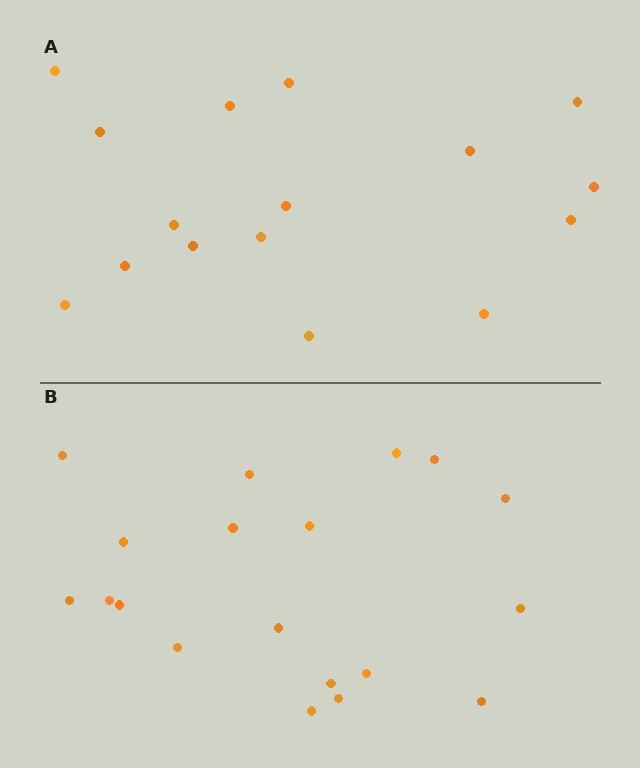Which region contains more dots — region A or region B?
Region B (the bottom region) has more dots.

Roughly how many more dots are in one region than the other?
Region B has just a few more — roughly 2 or 3 more dots than region A.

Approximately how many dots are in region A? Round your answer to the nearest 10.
About 20 dots. (The exact count is 16, which rounds to 20.)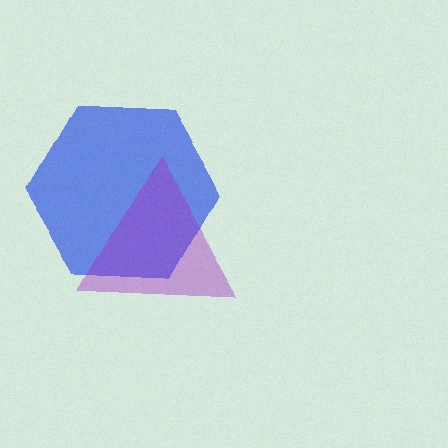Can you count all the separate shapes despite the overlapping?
Yes, there are 2 separate shapes.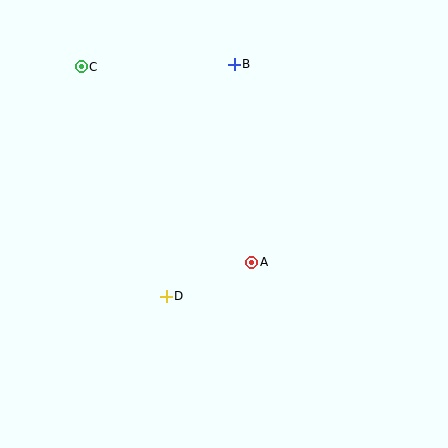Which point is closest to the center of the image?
Point A at (252, 262) is closest to the center.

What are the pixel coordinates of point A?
Point A is at (252, 262).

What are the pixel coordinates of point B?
Point B is at (234, 64).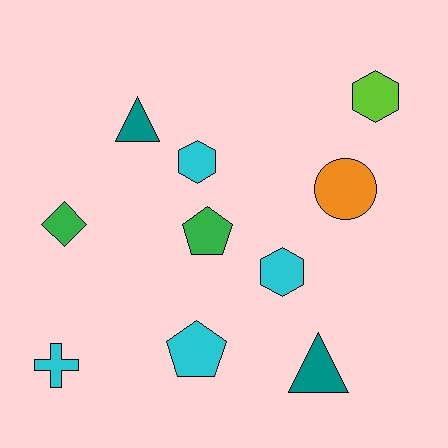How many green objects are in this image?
There are 2 green objects.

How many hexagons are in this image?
There are 3 hexagons.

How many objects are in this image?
There are 10 objects.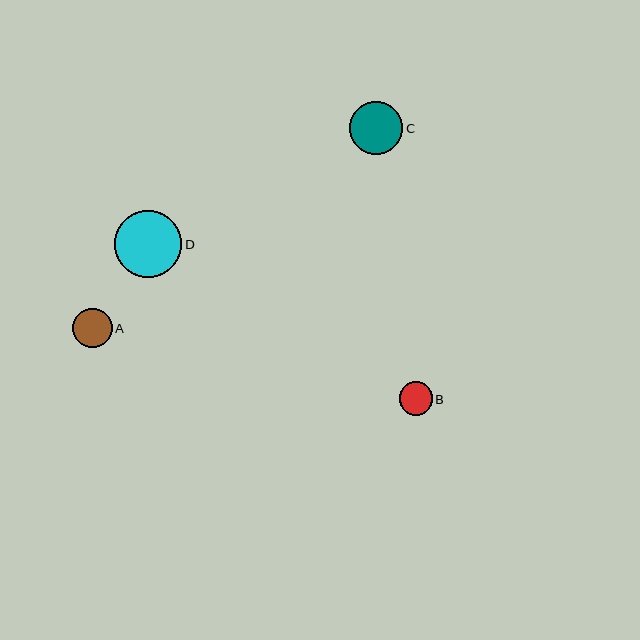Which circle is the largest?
Circle D is the largest with a size of approximately 67 pixels.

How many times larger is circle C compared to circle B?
Circle C is approximately 1.6 times the size of circle B.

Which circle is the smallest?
Circle B is the smallest with a size of approximately 33 pixels.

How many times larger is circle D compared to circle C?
Circle D is approximately 1.3 times the size of circle C.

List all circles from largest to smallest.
From largest to smallest: D, C, A, B.